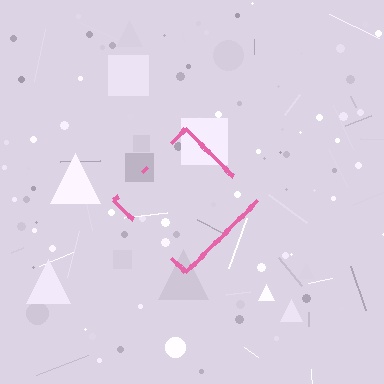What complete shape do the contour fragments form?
The contour fragments form a diamond.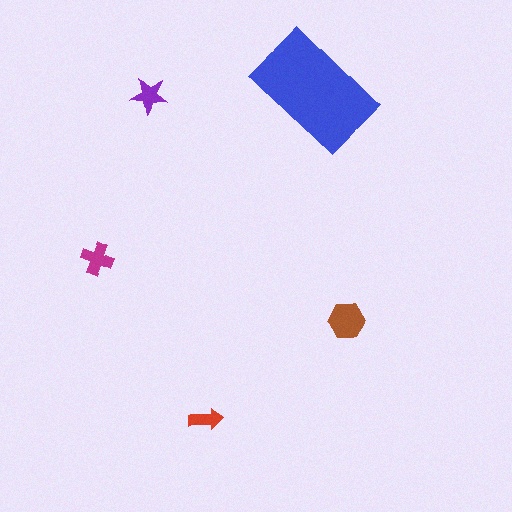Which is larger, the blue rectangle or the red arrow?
The blue rectangle.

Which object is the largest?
The blue rectangle.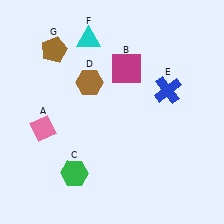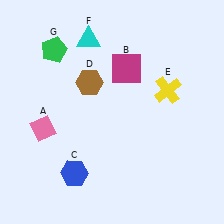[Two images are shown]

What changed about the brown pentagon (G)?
In Image 1, G is brown. In Image 2, it changed to green.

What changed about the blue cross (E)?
In Image 1, E is blue. In Image 2, it changed to yellow.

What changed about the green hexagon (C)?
In Image 1, C is green. In Image 2, it changed to blue.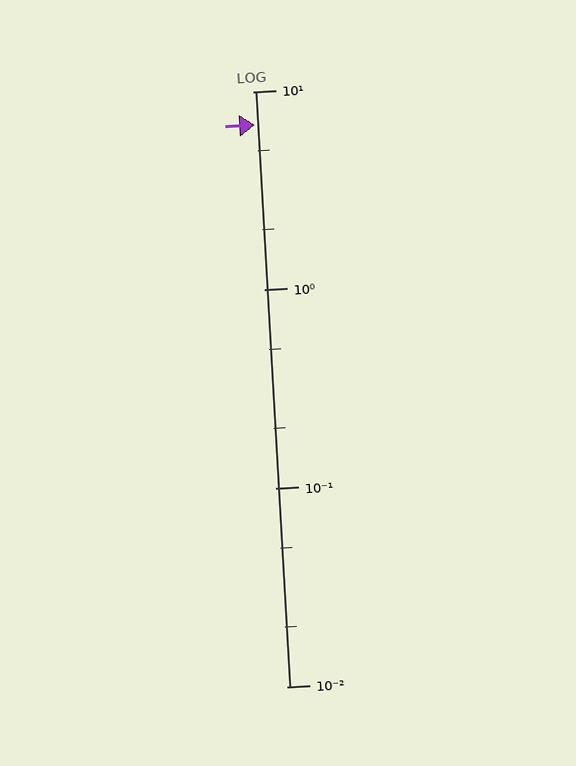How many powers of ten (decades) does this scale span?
The scale spans 3 decades, from 0.01 to 10.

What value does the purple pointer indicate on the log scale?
The pointer indicates approximately 6.8.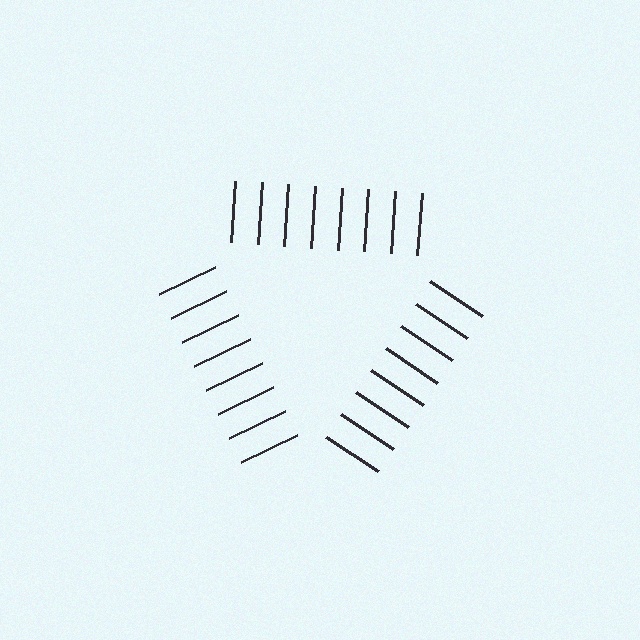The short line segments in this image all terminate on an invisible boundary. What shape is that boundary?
An illusory triangle — the line segments terminate on its edges but no continuous stroke is drawn.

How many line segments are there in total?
24 — 8 along each of the 3 edges.